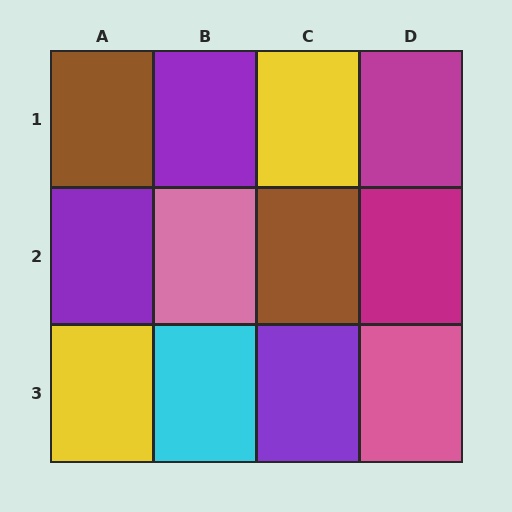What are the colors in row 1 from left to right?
Brown, purple, yellow, magenta.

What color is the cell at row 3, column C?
Purple.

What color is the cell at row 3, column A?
Yellow.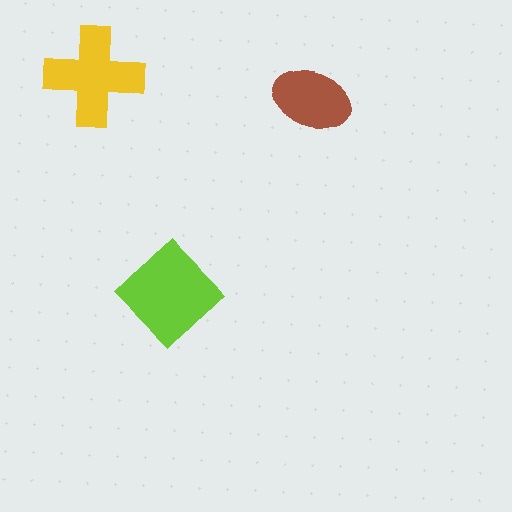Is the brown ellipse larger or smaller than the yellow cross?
Smaller.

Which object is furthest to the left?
The yellow cross is leftmost.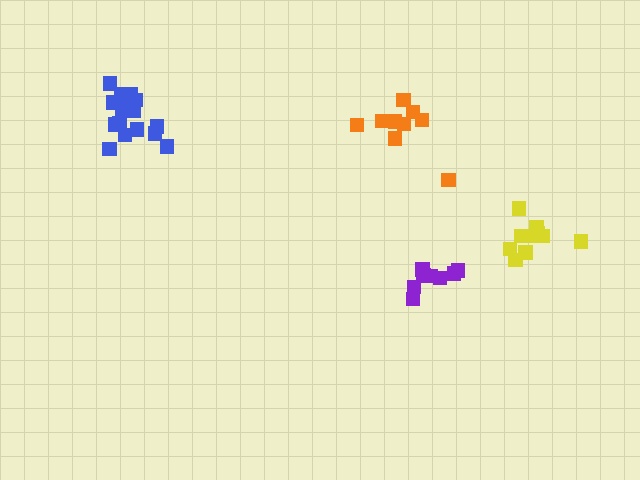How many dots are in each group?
Group 1: 9 dots, Group 2: 10 dots, Group 3: 9 dots, Group 4: 15 dots (43 total).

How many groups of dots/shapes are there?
There are 4 groups.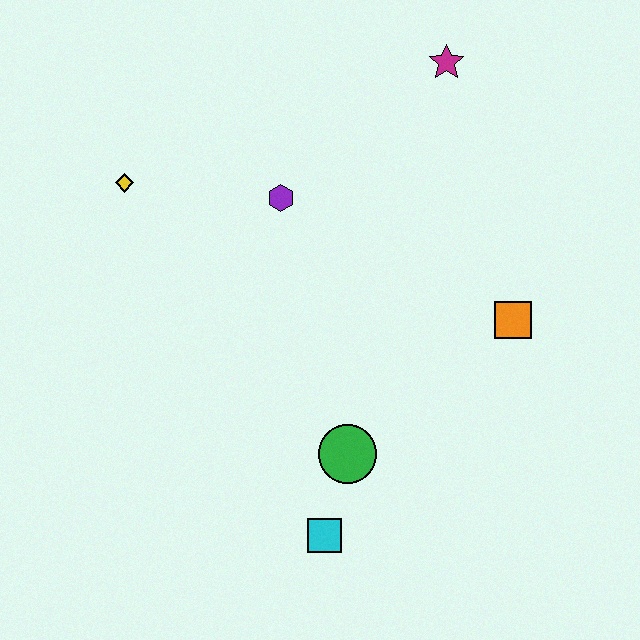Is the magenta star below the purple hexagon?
No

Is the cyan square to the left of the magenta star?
Yes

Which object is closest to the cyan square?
The green circle is closest to the cyan square.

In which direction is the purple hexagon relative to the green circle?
The purple hexagon is above the green circle.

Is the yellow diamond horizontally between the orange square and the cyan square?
No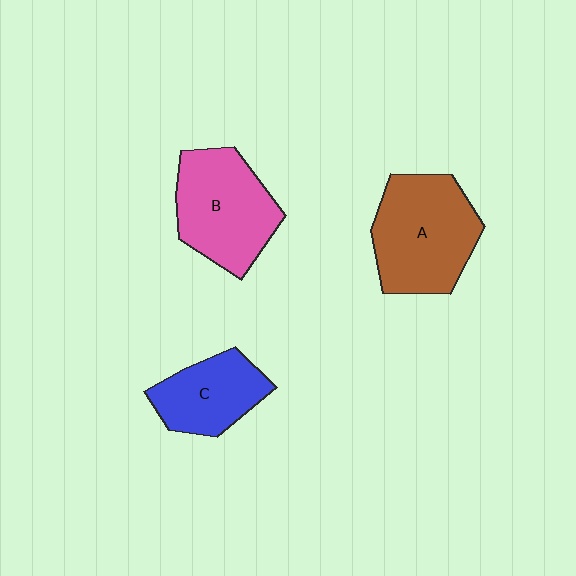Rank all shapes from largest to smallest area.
From largest to smallest: A (brown), B (pink), C (blue).